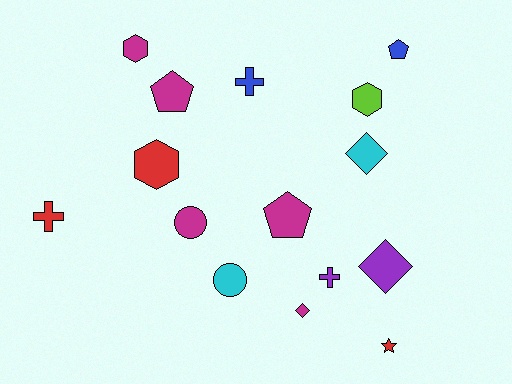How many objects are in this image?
There are 15 objects.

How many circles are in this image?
There are 2 circles.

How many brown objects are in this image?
There are no brown objects.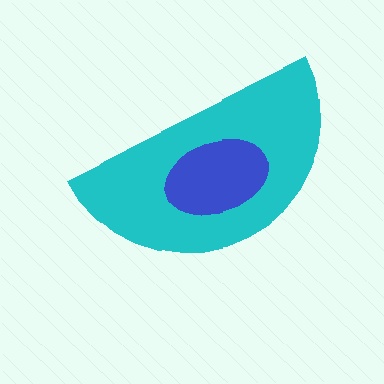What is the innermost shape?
The blue ellipse.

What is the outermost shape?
The cyan semicircle.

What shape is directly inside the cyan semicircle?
The blue ellipse.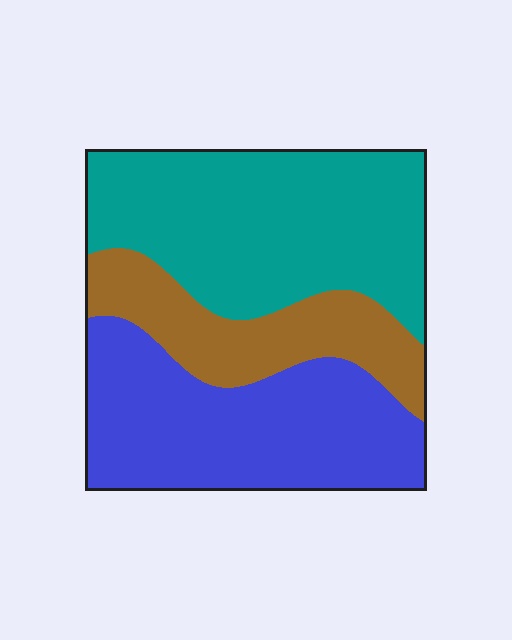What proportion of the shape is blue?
Blue covers 37% of the shape.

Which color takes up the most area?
Teal, at roughly 40%.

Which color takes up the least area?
Brown, at roughly 20%.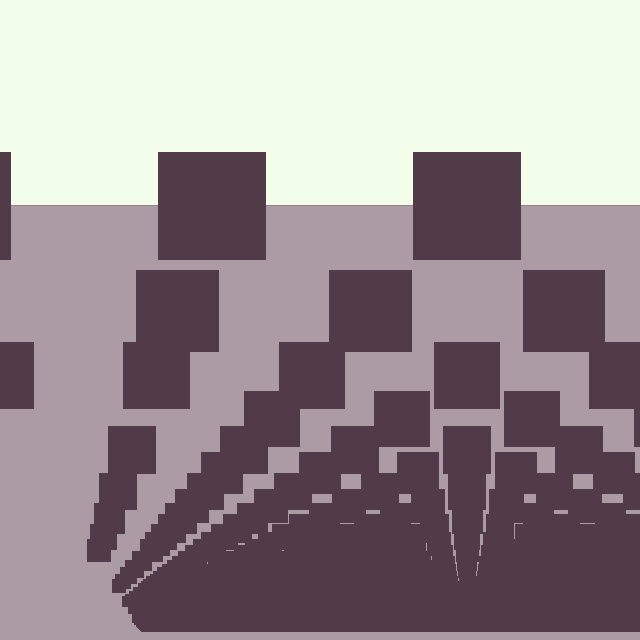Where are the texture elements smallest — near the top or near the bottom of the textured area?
Near the bottom.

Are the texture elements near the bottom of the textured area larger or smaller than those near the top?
Smaller. The gradient is inverted — elements near the bottom are smaller and denser.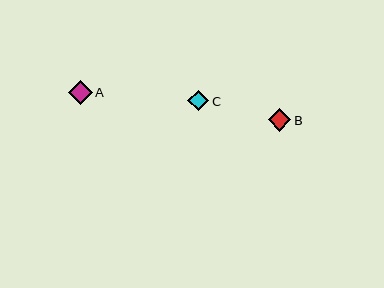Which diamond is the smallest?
Diamond C is the smallest with a size of approximately 21 pixels.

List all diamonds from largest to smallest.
From largest to smallest: A, B, C.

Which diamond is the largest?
Diamond A is the largest with a size of approximately 24 pixels.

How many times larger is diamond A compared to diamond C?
Diamond A is approximately 1.1 times the size of diamond C.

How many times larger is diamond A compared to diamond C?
Diamond A is approximately 1.1 times the size of diamond C.